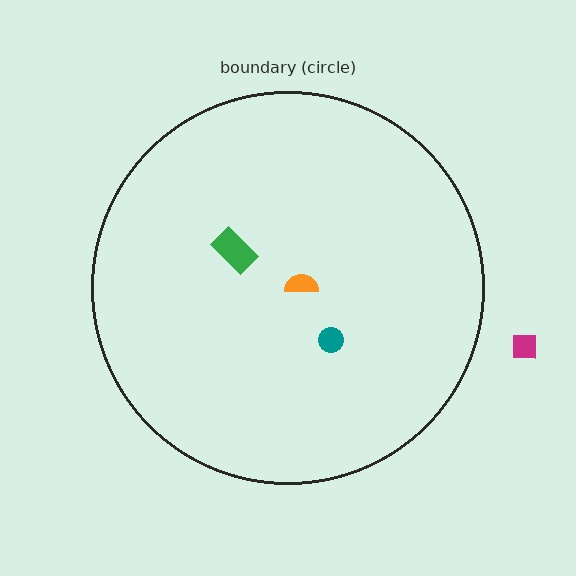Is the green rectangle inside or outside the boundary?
Inside.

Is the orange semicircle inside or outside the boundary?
Inside.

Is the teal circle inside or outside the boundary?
Inside.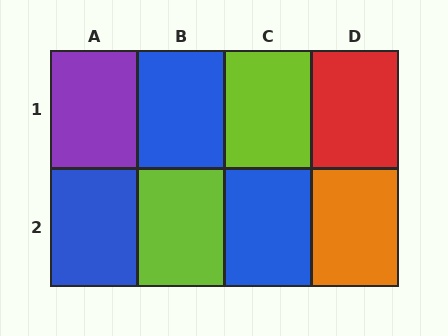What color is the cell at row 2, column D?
Orange.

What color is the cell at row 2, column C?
Blue.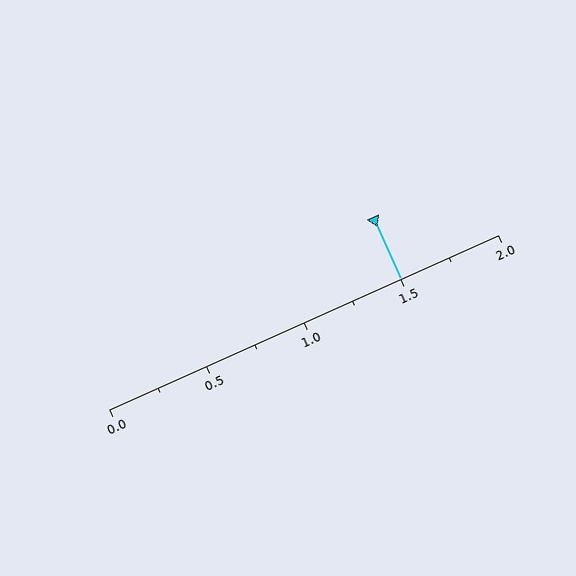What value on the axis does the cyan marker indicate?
The marker indicates approximately 1.5.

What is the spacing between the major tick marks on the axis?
The major ticks are spaced 0.5 apart.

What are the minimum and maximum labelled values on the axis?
The axis runs from 0.0 to 2.0.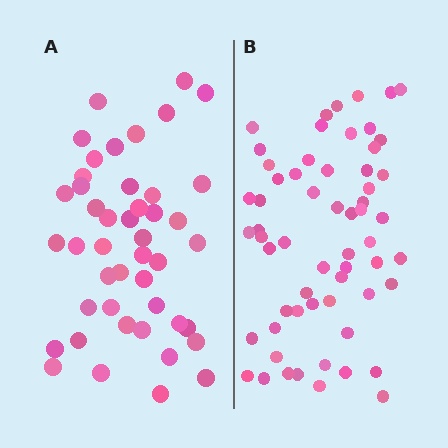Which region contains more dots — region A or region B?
Region B (the right region) has more dots.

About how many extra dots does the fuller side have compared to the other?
Region B has approximately 15 more dots than region A.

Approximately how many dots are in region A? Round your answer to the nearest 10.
About 40 dots. (The exact count is 45, which rounds to 40.)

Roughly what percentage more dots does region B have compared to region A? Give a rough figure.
About 35% more.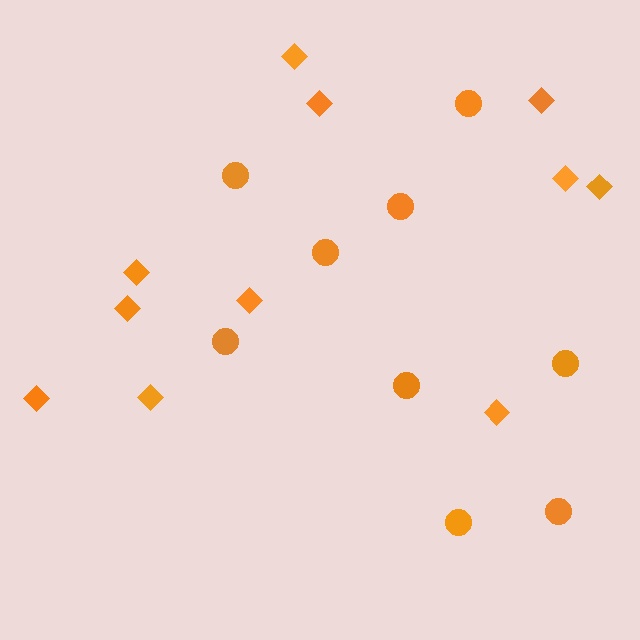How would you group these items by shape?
There are 2 groups: one group of circles (9) and one group of diamonds (11).